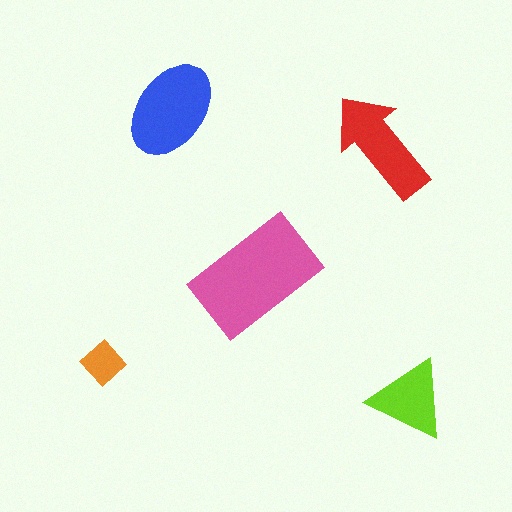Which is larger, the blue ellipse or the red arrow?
The blue ellipse.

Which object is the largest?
The pink rectangle.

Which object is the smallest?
The orange diamond.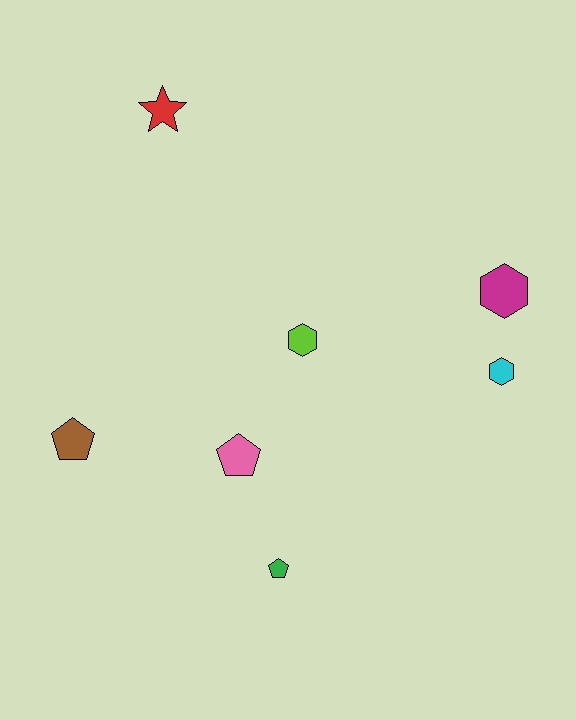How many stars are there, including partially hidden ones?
There is 1 star.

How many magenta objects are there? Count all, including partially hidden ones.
There is 1 magenta object.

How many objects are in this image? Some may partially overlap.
There are 7 objects.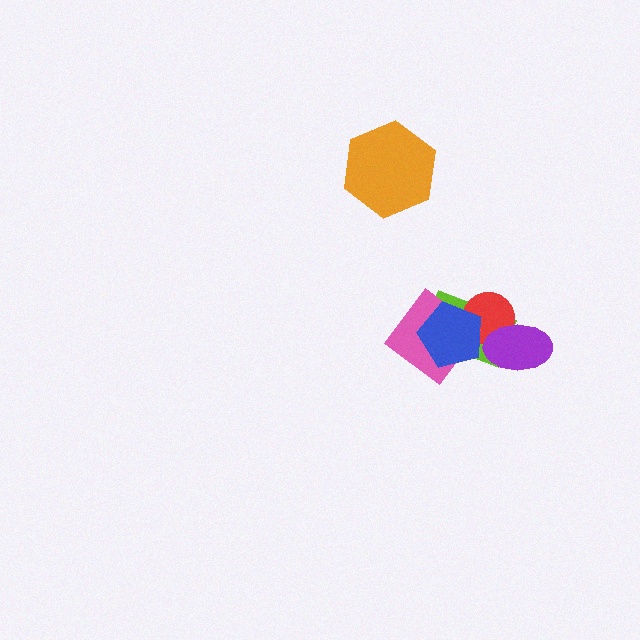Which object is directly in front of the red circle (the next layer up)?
The blue pentagon is directly in front of the red circle.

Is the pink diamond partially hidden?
Yes, it is partially covered by another shape.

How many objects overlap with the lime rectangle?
4 objects overlap with the lime rectangle.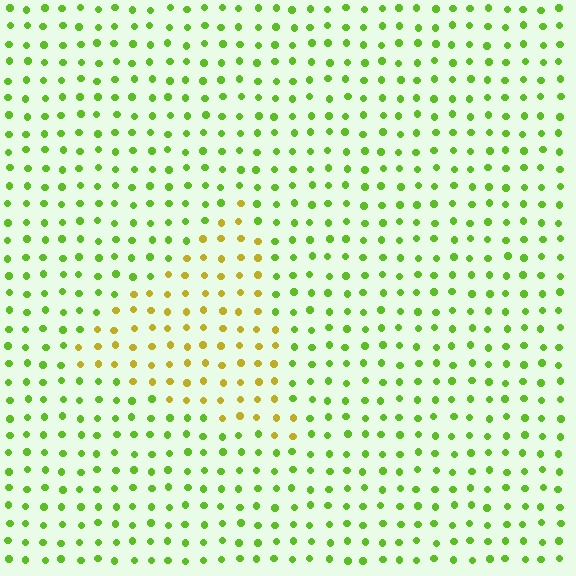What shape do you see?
I see a triangle.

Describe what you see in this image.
The image is filled with small lime elements in a uniform arrangement. A triangle-shaped region is visible where the elements are tinted to a slightly different hue, forming a subtle color boundary.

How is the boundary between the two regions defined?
The boundary is defined purely by a slight shift in hue (about 45 degrees). Spacing, size, and orientation are identical on both sides.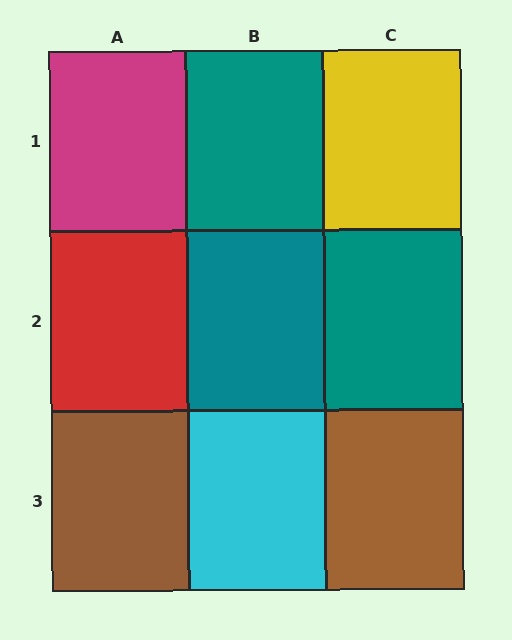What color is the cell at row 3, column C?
Brown.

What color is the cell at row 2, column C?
Teal.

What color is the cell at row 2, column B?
Teal.